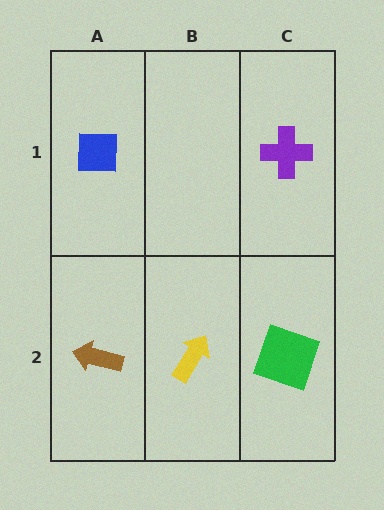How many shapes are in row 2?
3 shapes.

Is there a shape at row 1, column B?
No, that cell is empty.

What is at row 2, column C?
A green square.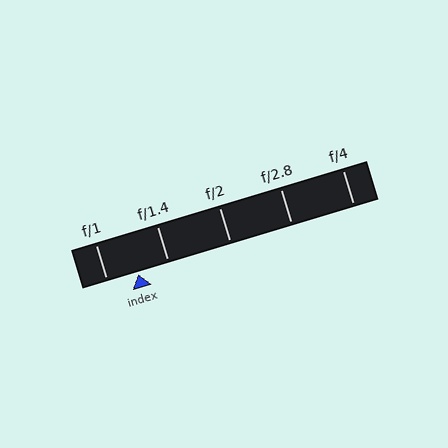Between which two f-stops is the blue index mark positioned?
The index mark is between f/1 and f/1.4.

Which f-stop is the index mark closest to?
The index mark is closest to f/1.4.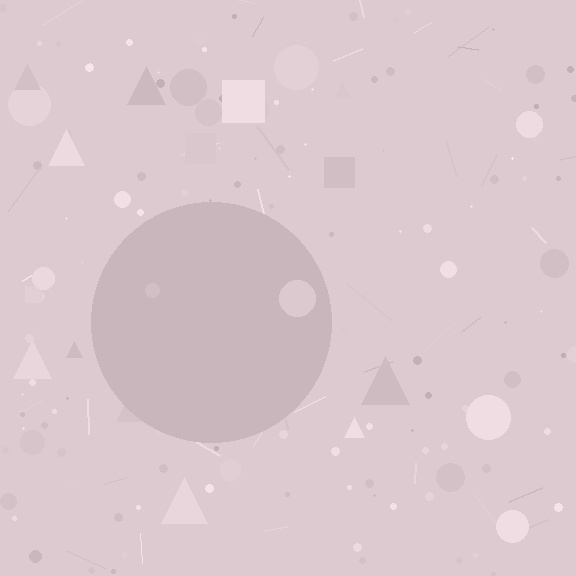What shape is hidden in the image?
A circle is hidden in the image.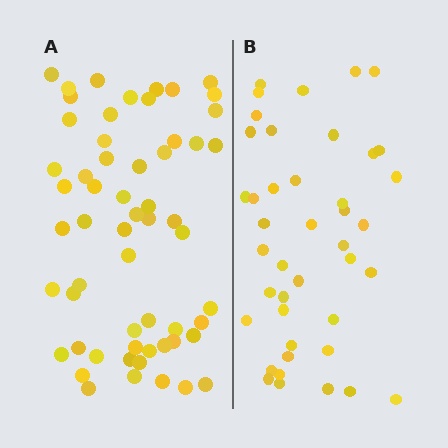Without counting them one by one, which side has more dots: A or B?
Region A (the left region) has more dots.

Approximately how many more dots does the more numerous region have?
Region A has approximately 15 more dots than region B.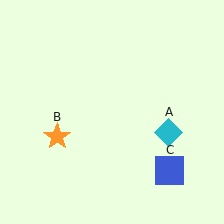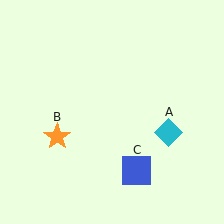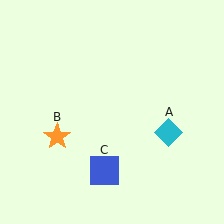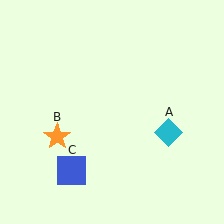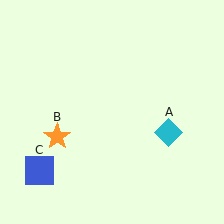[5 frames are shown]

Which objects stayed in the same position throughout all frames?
Cyan diamond (object A) and orange star (object B) remained stationary.